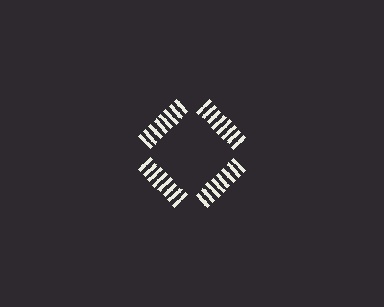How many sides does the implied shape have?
4 sides — the line-ends trace a square.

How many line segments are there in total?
32 — 8 along each of the 4 edges.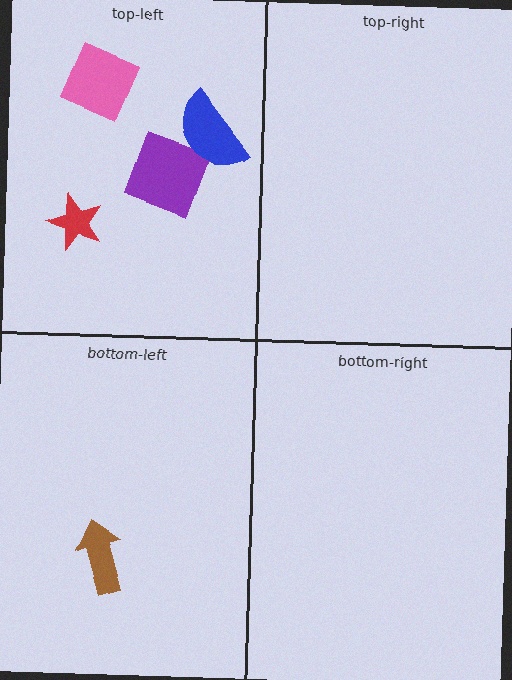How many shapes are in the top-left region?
4.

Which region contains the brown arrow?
The bottom-left region.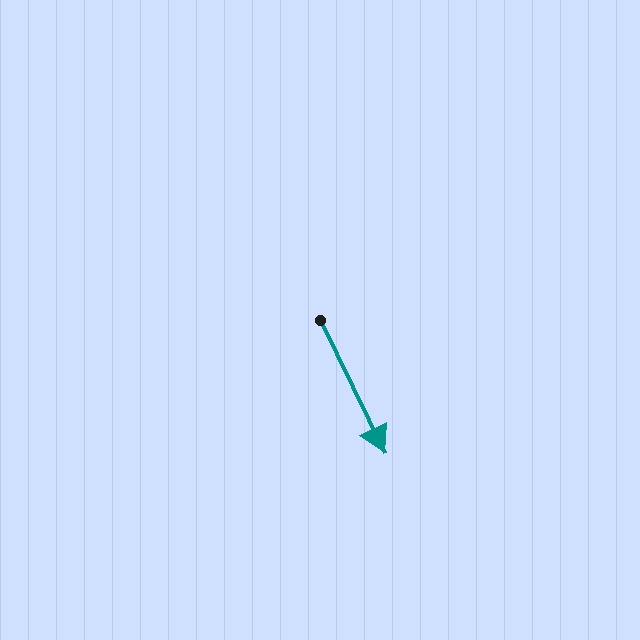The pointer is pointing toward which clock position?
Roughly 5 o'clock.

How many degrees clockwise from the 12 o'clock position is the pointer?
Approximately 154 degrees.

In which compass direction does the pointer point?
Southeast.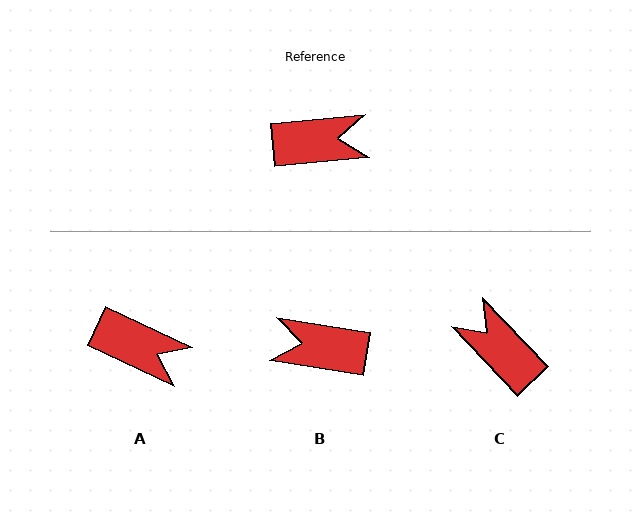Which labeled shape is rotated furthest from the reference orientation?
B, about 165 degrees away.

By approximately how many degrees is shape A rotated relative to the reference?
Approximately 31 degrees clockwise.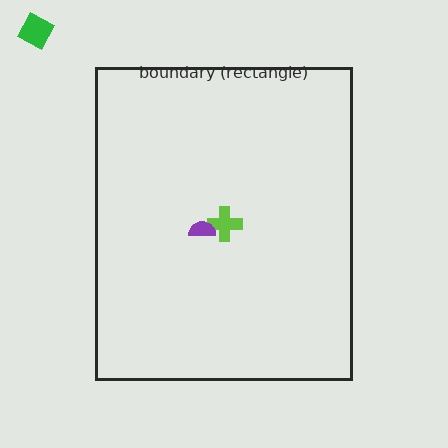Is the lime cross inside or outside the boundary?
Inside.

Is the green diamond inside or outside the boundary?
Outside.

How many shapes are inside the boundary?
2 inside, 1 outside.